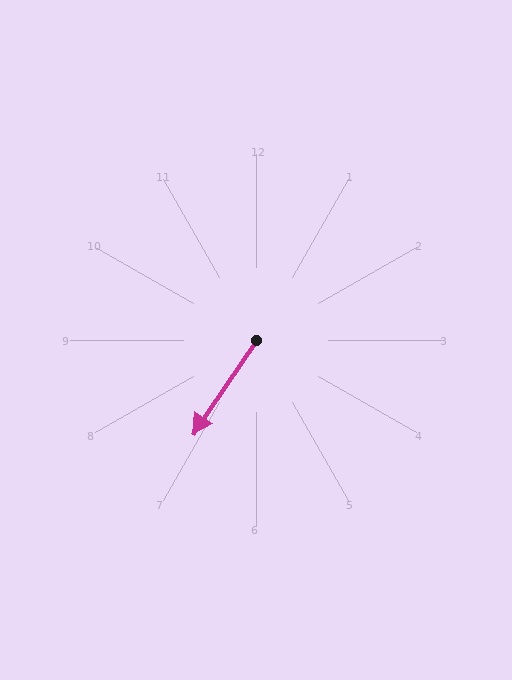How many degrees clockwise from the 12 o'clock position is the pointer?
Approximately 214 degrees.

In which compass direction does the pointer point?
Southwest.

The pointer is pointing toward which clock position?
Roughly 7 o'clock.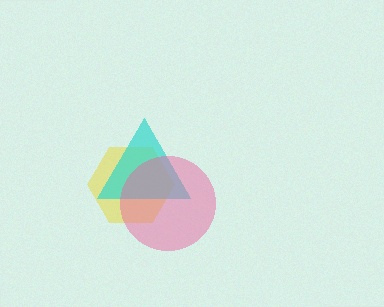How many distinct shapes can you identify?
There are 3 distinct shapes: a yellow hexagon, a cyan triangle, a pink circle.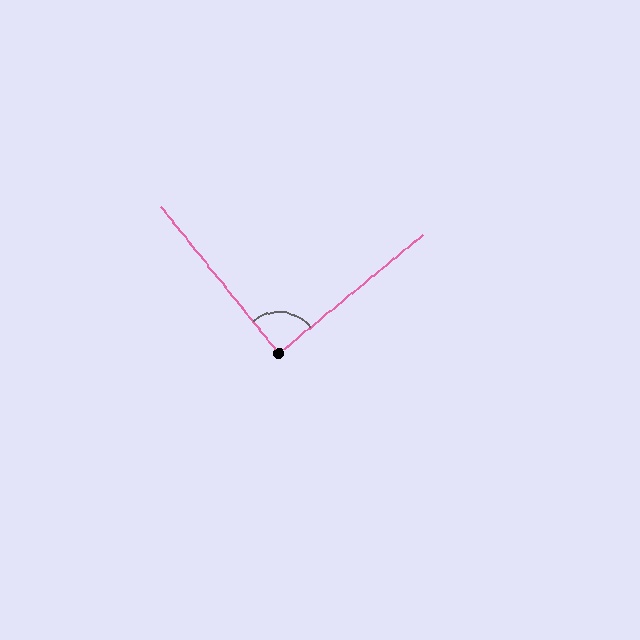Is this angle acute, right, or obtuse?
It is approximately a right angle.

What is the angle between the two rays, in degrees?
Approximately 89 degrees.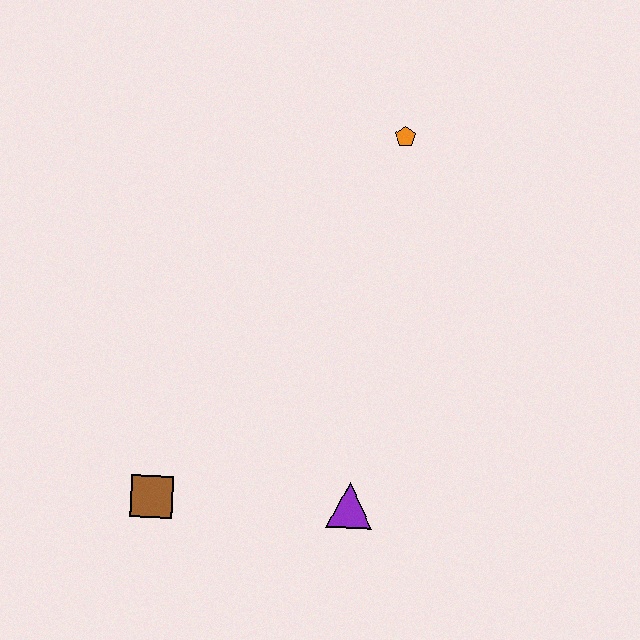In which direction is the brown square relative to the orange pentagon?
The brown square is below the orange pentagon.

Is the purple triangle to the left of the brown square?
No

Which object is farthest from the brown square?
The orange pentagon is farthest from the brown square.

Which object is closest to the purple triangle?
The brown square is closest to the purple triangle.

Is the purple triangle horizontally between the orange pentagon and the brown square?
Yes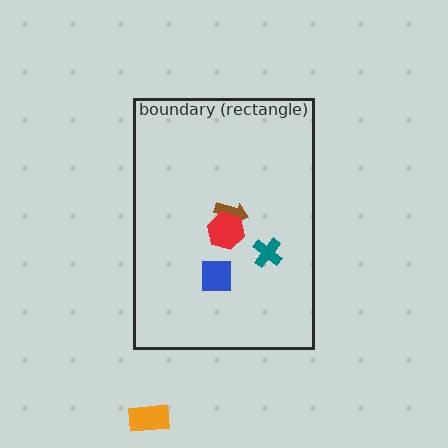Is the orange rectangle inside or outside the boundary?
Outside.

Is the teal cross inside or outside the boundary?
Inside.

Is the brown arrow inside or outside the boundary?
Inside.